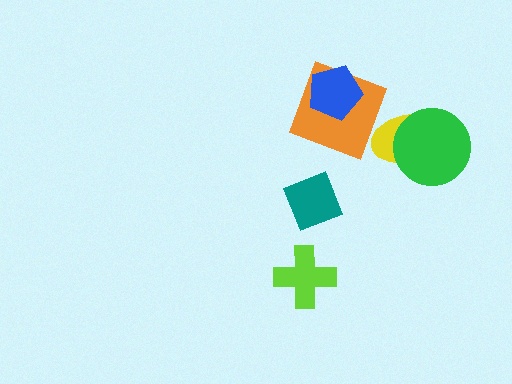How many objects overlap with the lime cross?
0 objects overlap with the lime cross.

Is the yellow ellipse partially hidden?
Yes, it is partially covered by another shape.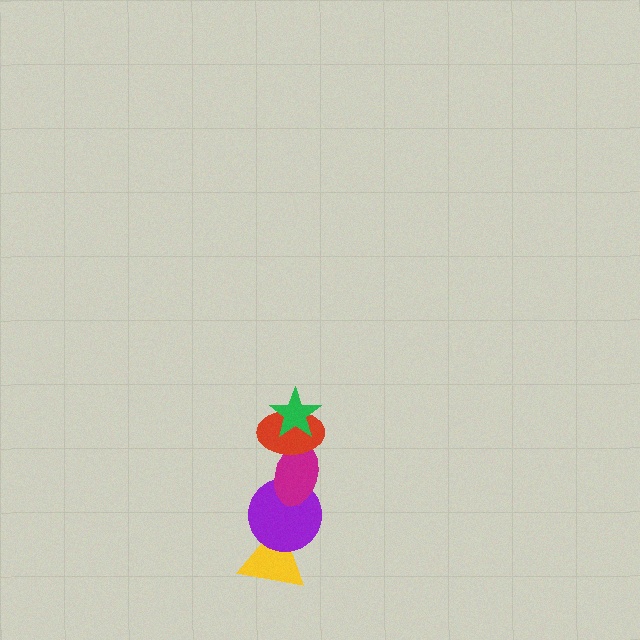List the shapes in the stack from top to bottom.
From top to bottom: the green star, the red ellipse, the magenta ellipse, the purple circle, the yellow triangle.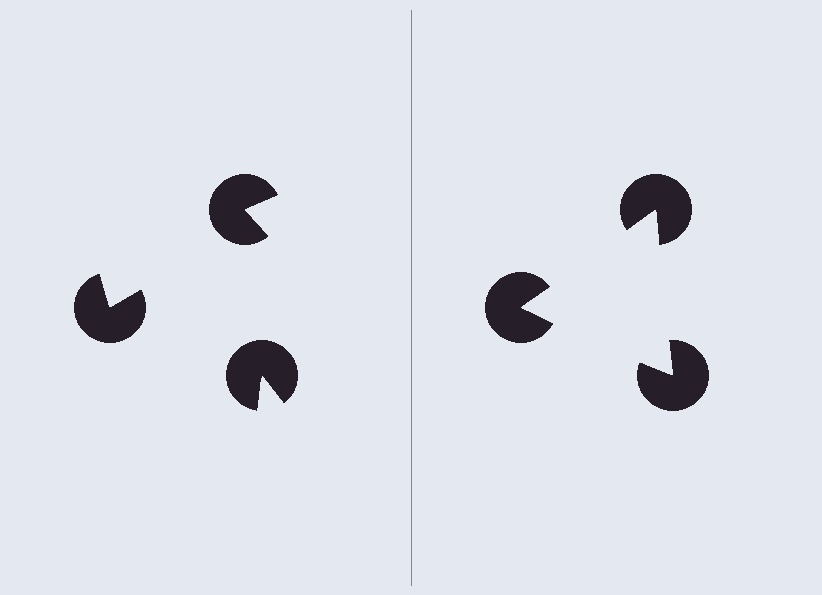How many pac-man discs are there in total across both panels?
6 — 3 on each side.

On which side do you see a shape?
An illusory triangle appears on the right side. On the left side the wedge cuts are rotated, so no coherent shape forms.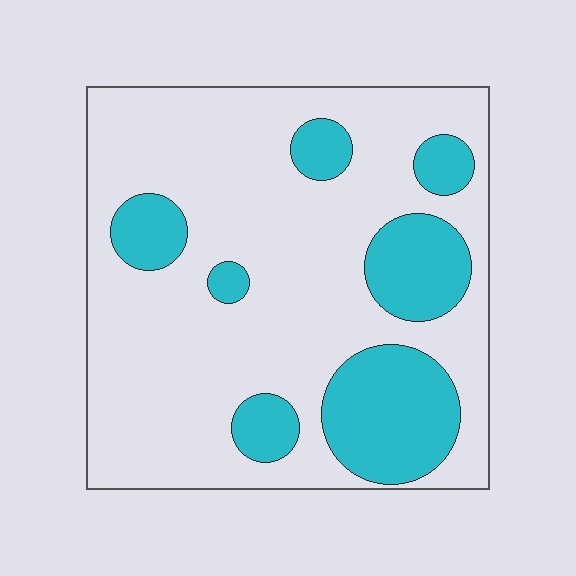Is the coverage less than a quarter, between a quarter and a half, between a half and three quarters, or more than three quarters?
Between a quarter and a half.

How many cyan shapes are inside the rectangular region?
7.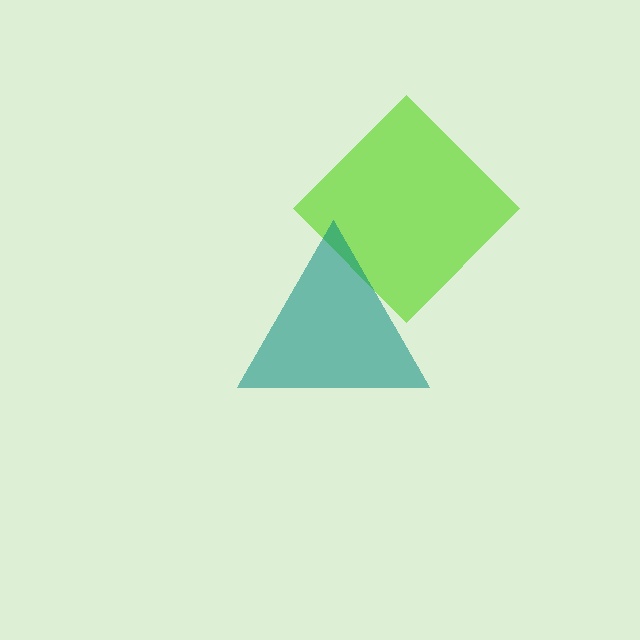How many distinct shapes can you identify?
There are 2 distinct shapes: a lime diamond, a teal triangle.